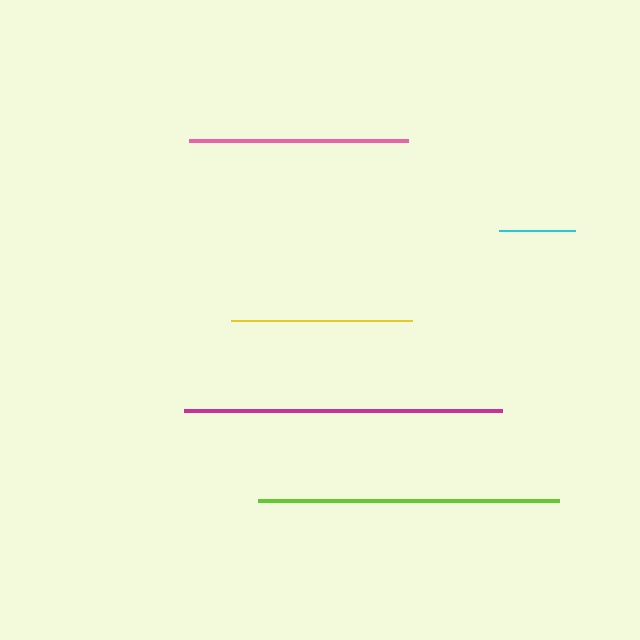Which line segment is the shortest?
The cyan line is the shortest at approximately 75 pixels.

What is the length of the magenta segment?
The magenta segment is approximately 319 pixels long.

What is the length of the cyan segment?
The cyan segment is approximately 75 pixels long.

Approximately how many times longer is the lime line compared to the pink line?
The lime line is approximately 1.4 times the length of the pink line.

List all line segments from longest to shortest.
From longest to shortest: magenta, lime, pink, yellow, cyan.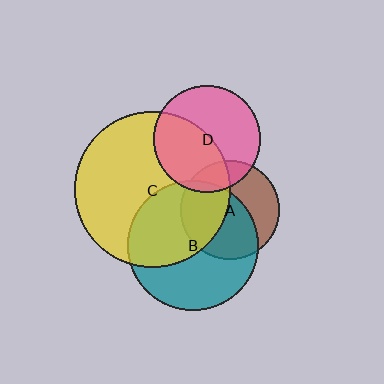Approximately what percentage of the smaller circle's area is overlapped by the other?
Approximately 20%.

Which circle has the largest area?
Circle C (yellow).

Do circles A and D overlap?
Yes.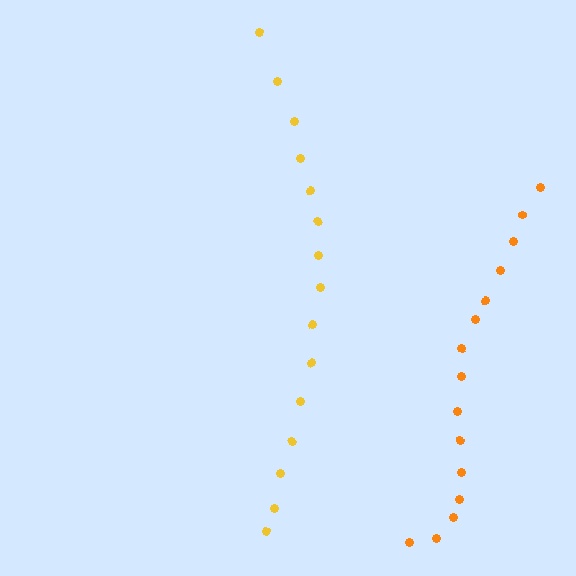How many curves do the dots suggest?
There are 2 distinct paths.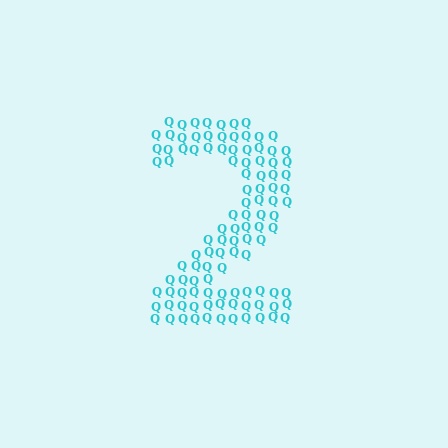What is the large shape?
The large shape is the digit 2.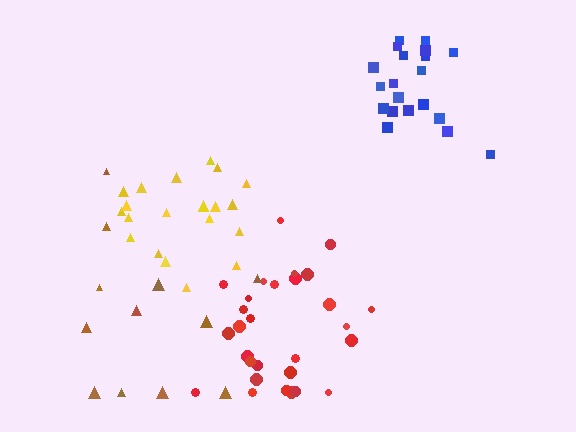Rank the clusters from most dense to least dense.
blue, yellow, red, brown.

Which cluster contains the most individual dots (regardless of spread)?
Red (29).